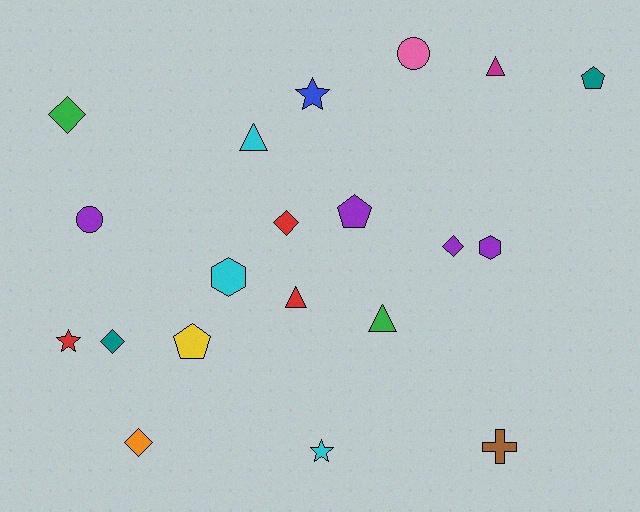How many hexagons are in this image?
There are 2 hexagons.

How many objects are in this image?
There are 20 objects.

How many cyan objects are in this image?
There are 3 cyan objects.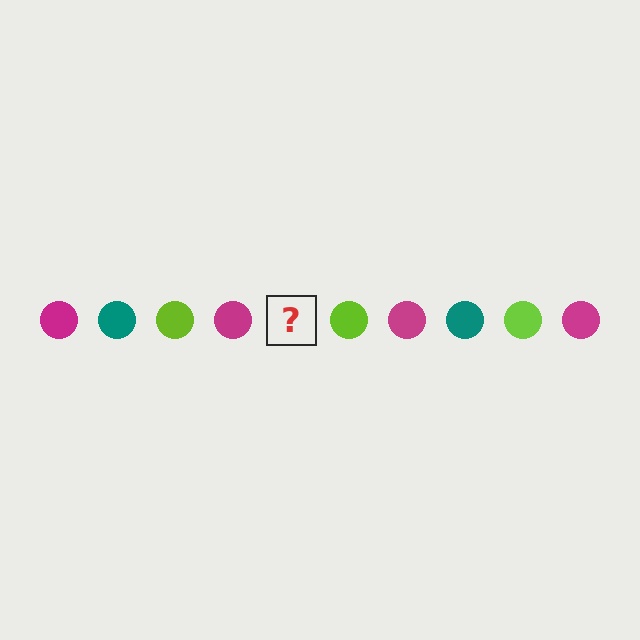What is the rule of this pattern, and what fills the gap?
The rule is that the pattern cycles through magenta, teal, lime circles. The gap should be filled with a teal circle.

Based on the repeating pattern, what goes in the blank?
The blank should be a teal circle.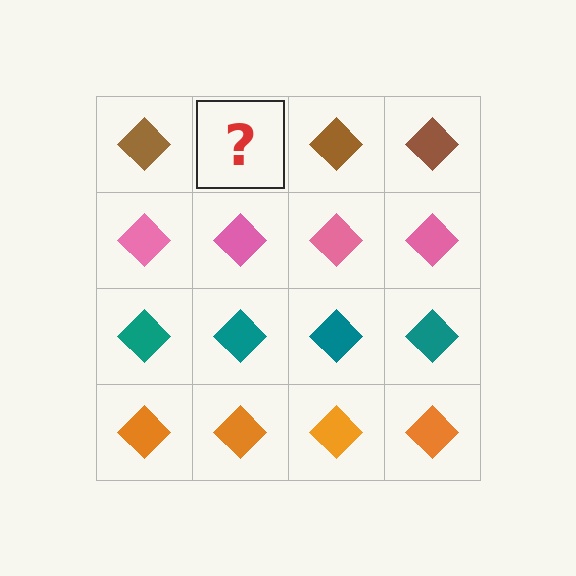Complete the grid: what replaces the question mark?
The question mark should be replaced with a brown diamond.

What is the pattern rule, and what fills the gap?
The rule is that each row has a consistent color. The gap should be filled with a brown diamond.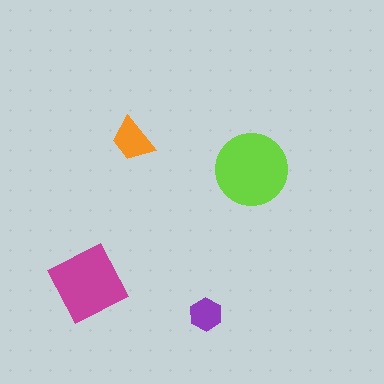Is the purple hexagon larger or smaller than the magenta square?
Smaller.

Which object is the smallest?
The purple hexagon.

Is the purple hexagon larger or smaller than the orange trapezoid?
Smaller.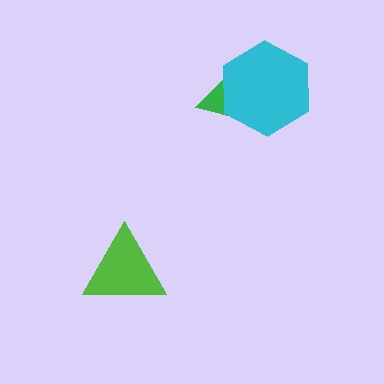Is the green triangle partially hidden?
Yes, it is partially covered by another shape.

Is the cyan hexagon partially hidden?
No, no other shape covers it.